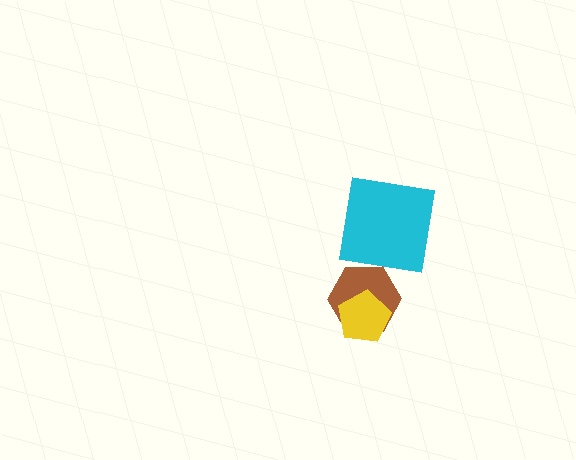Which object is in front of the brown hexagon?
The yellow pentagon is in front of the brown hexagon.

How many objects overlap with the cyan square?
0 objects overlap with the cyan square.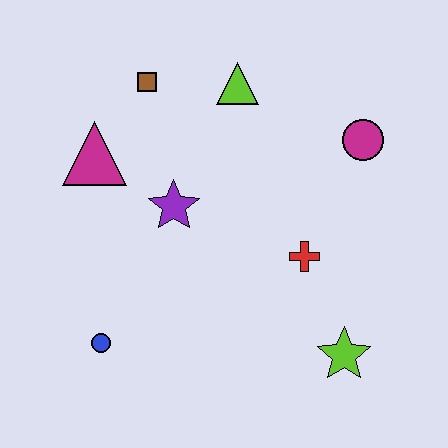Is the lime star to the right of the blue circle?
Yes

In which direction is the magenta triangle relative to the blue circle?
The magenta triangle is above the blue circle.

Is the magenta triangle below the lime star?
No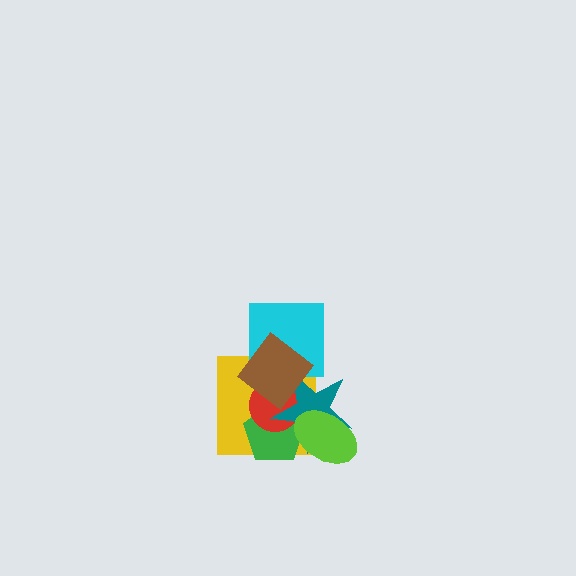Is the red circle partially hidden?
Yes, it is partially covered by another shape.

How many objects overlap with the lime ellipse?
3 objects overlap with the lime ellipse.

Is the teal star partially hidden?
Yes, it is partially covered by another shape.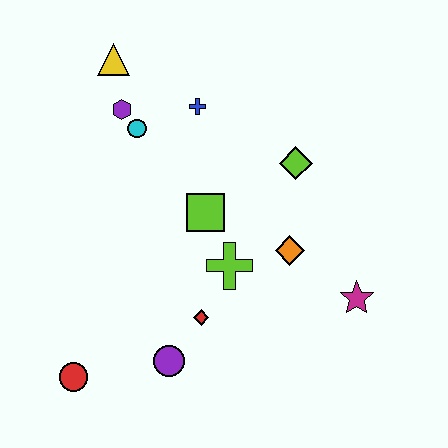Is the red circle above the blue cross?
No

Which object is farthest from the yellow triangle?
The magenta star is farthest from the yellow triangle.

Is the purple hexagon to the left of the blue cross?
Yes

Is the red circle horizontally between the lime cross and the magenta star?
No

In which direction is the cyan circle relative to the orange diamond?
The cyan circle is to the left of the orange diamond.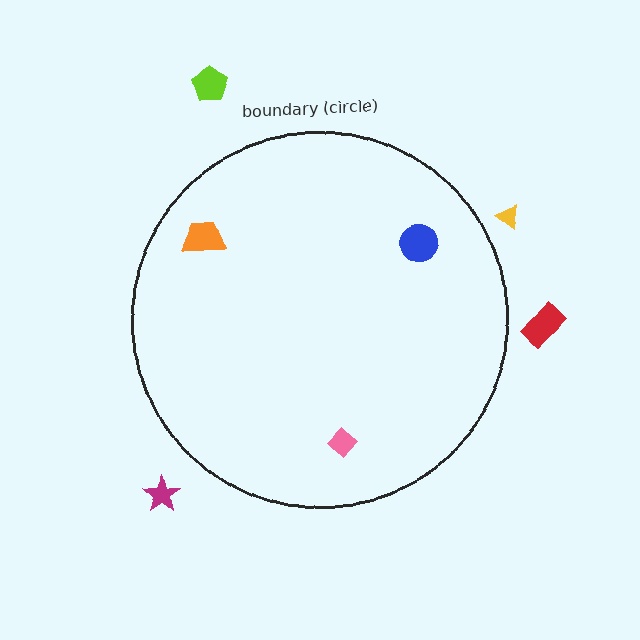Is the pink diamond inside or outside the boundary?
Inside.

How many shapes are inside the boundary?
3 inside, 4 outside.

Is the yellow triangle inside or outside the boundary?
Outside.